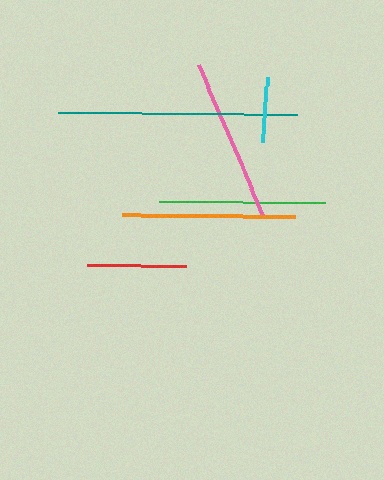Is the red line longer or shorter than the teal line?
The teal line is longer than the red line.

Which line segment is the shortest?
The cyan line is the shortest at approximately 65 pixels.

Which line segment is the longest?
The teal line is the longest at approximately 240 pixels.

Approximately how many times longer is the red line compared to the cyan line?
The red line is approximately 1.5 times the length of the cyan line.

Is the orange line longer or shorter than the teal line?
The teal line is longer than the orange line.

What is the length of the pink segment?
The pink segment is approximately 166 pixels long.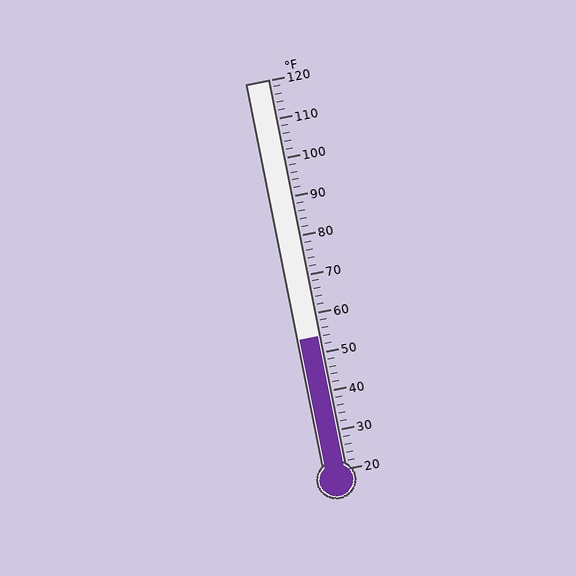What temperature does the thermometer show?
The thermometer shows approximately 54°F.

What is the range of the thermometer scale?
The thermometer scale ranges from 20°F to 120°F.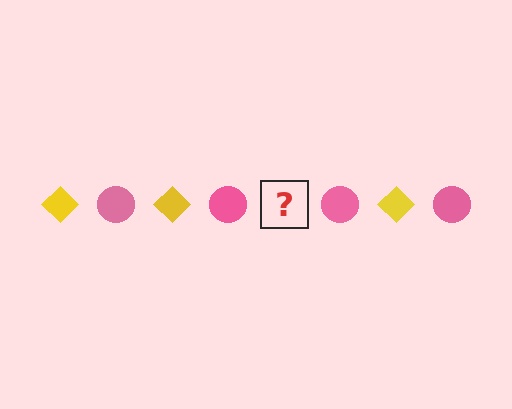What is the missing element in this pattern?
The missing element is a yellow diamond.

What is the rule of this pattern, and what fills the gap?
The rule is that the pattern alternates between yellow diamond and pink circle. The gap should be filled with a yellow diamond.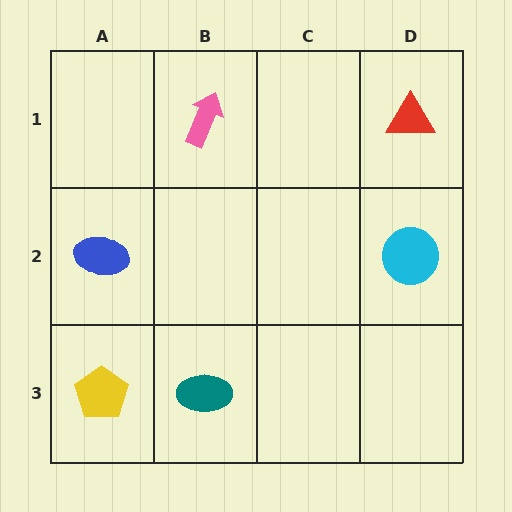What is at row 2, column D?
A cyan circle.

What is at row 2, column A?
A blue ellipse.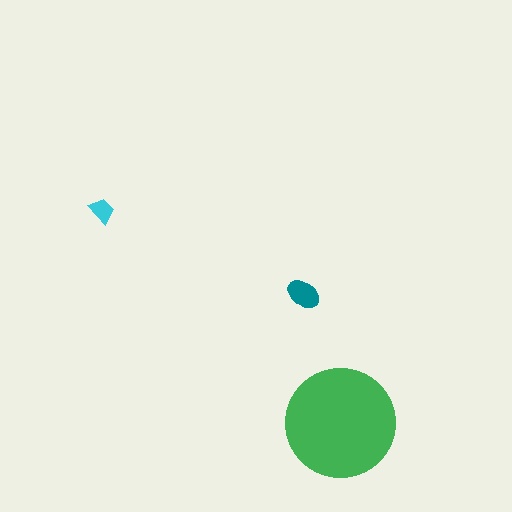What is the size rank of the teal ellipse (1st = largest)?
2nd.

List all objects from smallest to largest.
The cyan trapezoid, the teal ellipse, the green circle.